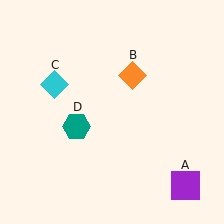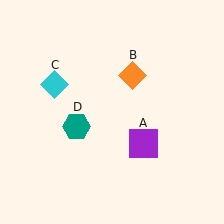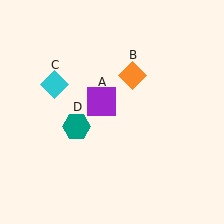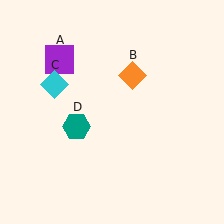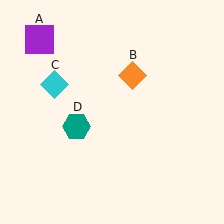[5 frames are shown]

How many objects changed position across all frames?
1 object changed position: purple square (object A).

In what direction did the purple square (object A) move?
The purple square (object A) moved up and to the left.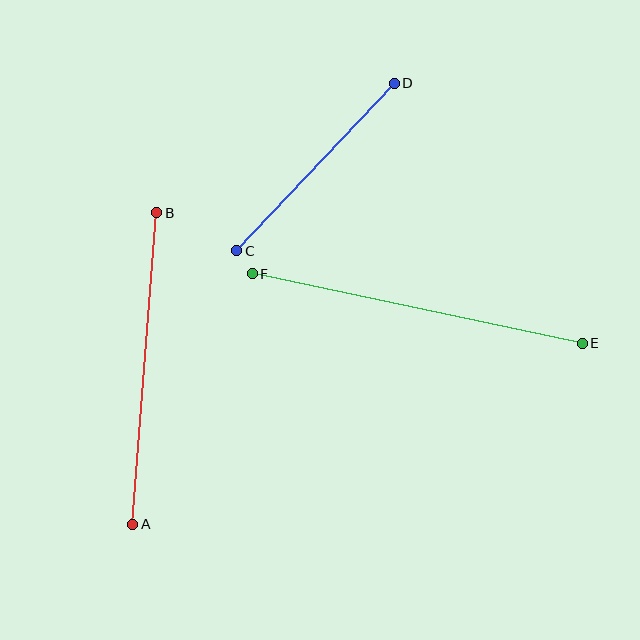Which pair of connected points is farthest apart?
Points E and F are farthest apart.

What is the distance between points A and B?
The distance is approximately 312 pixels.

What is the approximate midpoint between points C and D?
The midpoint is at approximately (316, 167) pixels.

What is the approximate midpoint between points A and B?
The midpoint is at approximately (145, 369) pixels.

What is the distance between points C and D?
The distance is approximately 230 pixels.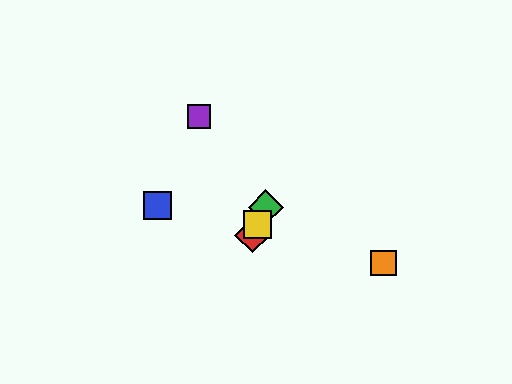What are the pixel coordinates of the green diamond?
The green diamond is at (266, 207).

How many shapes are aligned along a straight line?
3 shapes (the red diamond, the green diamond, the yellow square) are aligned along a straight line.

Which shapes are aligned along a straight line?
The red diamond, the green diamond, the yellow square are aligned along a straight line.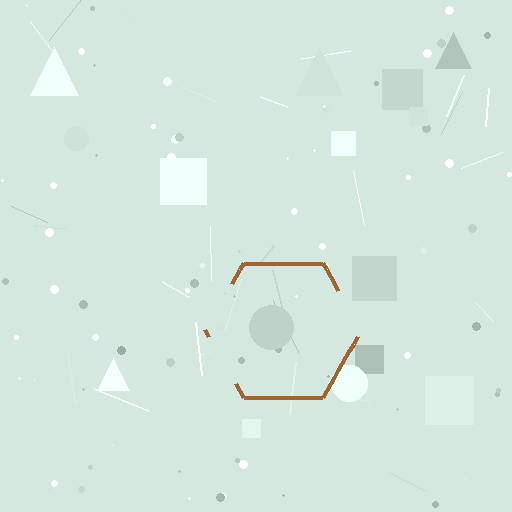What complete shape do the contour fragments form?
The contour fragments form a hexagon.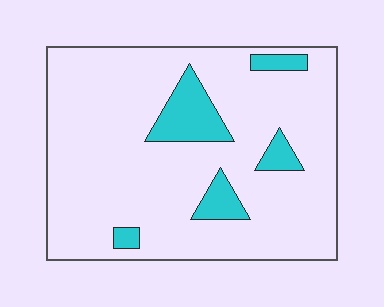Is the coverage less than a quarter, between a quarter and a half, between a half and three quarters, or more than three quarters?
Less than a quarter.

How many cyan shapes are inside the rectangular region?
5.